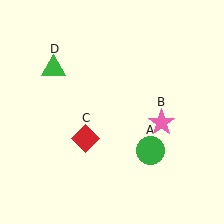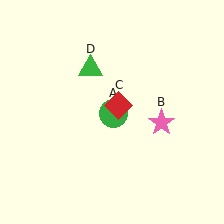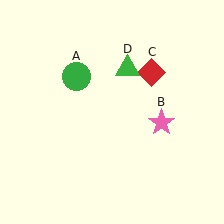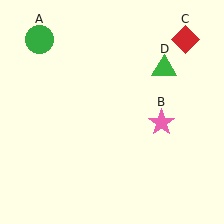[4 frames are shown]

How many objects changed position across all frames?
3 objects changed position: green circle (object A), red diamond (object C), green triangle (object D).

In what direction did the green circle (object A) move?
The green circle (object A) moved up and to the left.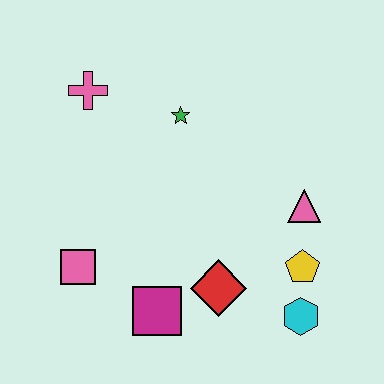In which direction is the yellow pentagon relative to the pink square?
The yellow pentagon is to the right of the pink square.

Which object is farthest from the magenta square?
The pink cross is farthest from the magenta square.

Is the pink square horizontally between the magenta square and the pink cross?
No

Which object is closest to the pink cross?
The green star is closest to the pink cross.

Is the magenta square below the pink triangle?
Yes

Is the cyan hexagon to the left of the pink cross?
No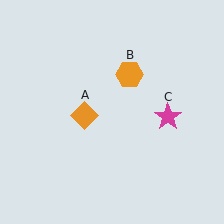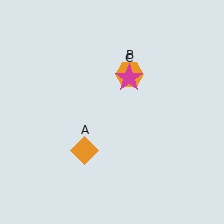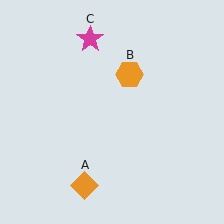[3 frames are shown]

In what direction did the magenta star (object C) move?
The magenta star (object C) moved up and to the left.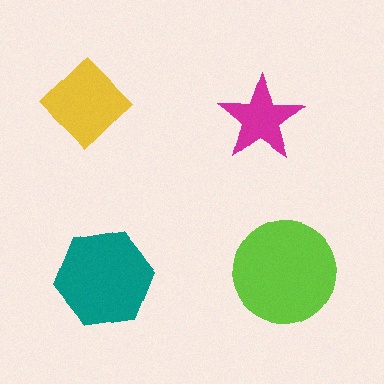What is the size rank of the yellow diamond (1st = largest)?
3rd.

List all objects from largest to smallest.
The lime circle, the teal hexagon, the yellow diamond, the magenta star.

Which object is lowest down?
The teal hexagon is bottommost.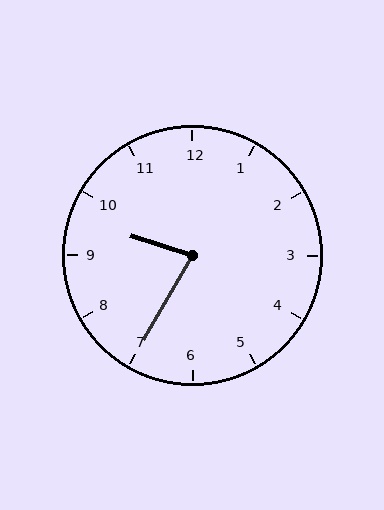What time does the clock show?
9:35.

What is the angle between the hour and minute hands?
Approximately 78 degrees.